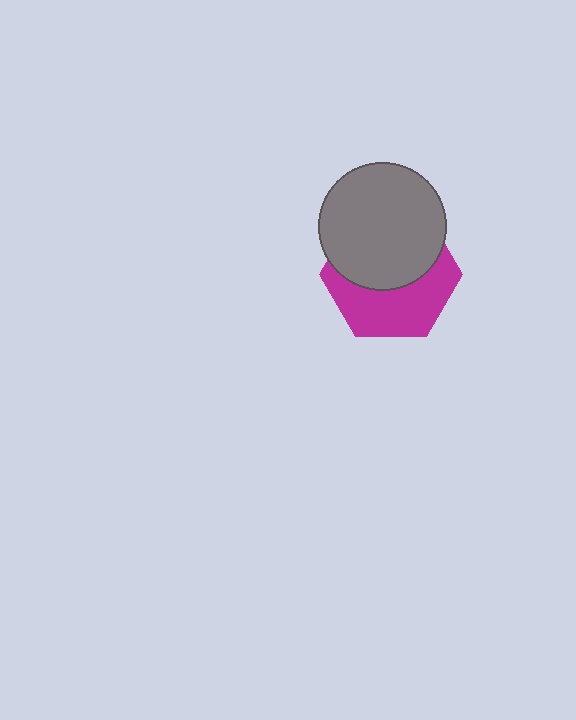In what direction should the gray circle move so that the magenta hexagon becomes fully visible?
The gray circle should move up. That is the shortest direction to clear the overlap and leave the magenta hexagon fully visible.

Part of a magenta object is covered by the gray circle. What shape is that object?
It is a hexagon.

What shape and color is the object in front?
The object in front is a gray circle.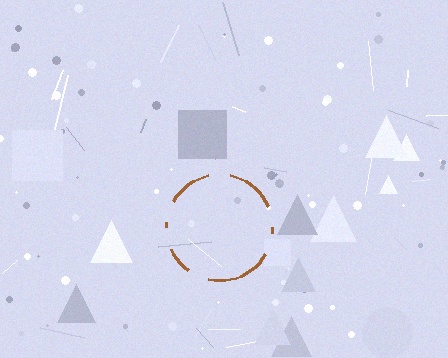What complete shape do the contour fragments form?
The contour fragments form a circle.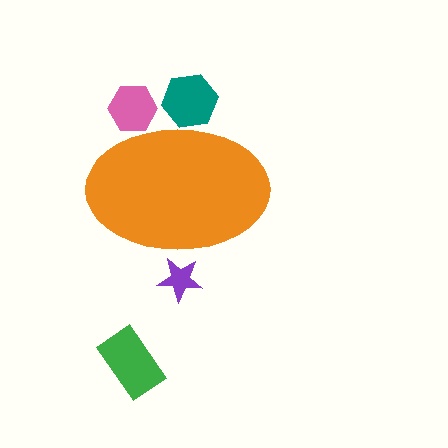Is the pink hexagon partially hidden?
Yes, the pink hexagon is partially hidden behind the orange ellipse.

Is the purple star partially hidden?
Yes, the purple star is partially hidden behind the orange ellipse.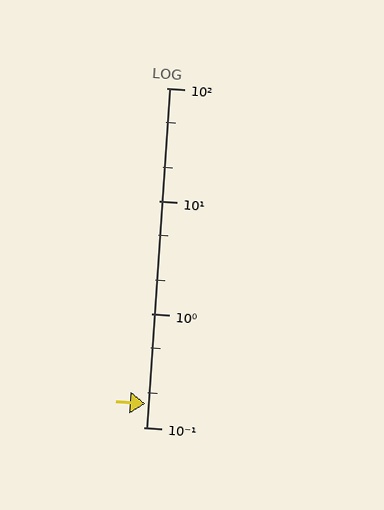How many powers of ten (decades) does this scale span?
The scale spans 3 decades, from 0.1 to 100.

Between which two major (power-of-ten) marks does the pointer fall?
The pointer is between 0.1 and 1.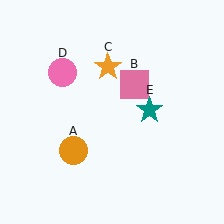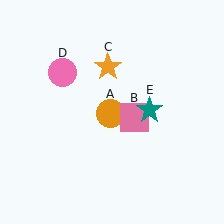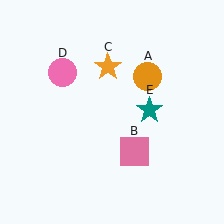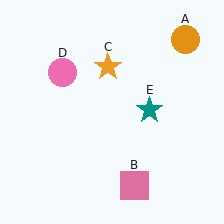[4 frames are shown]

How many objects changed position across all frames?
2 objects changed position: orange circle (object A), pink square (object B).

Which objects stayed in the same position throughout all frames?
Orange star (object C) and pink circle (object D) and teal star (object E) remained stationary.